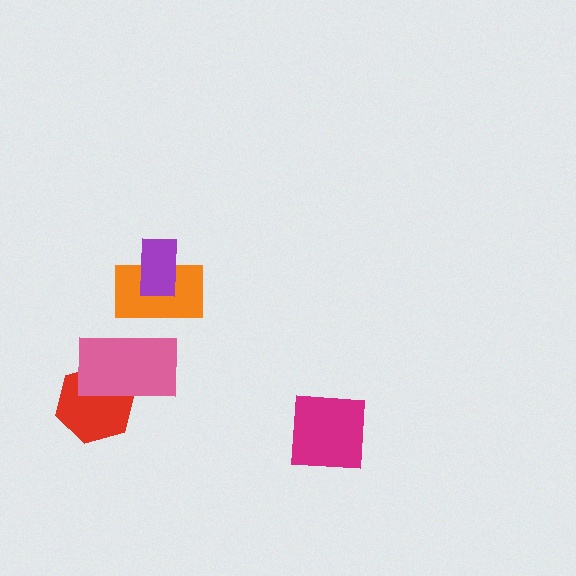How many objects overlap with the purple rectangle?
1 object overlaps with the purple rectangle.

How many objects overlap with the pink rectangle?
2 objects overlap with the pink rectangle.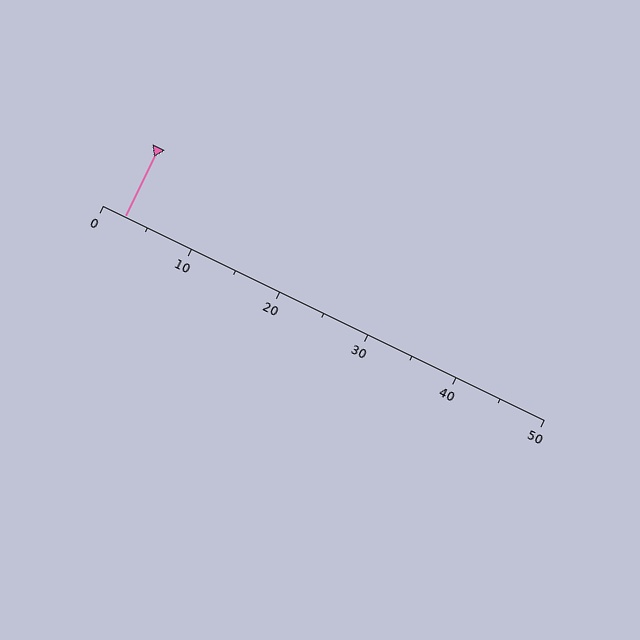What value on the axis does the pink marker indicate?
The marker indicates approximately 2.5.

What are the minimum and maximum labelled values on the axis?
The axis runs from 0 to 50.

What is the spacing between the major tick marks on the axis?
The major ticks are spaced 10 apart.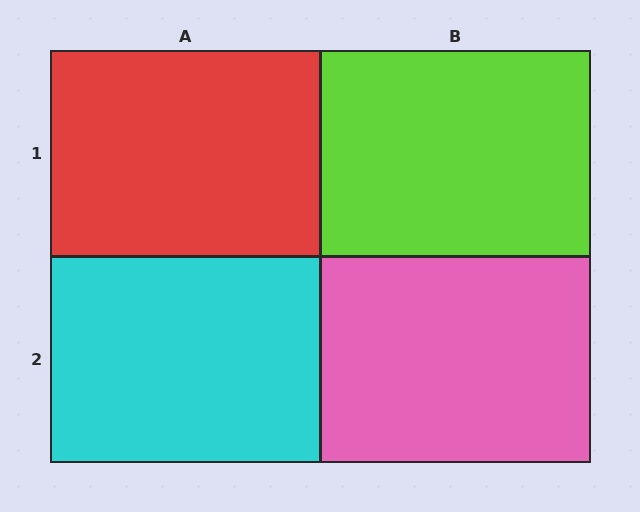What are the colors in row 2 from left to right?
Cyan, pink.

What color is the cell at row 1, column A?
Red.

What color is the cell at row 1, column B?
Lime.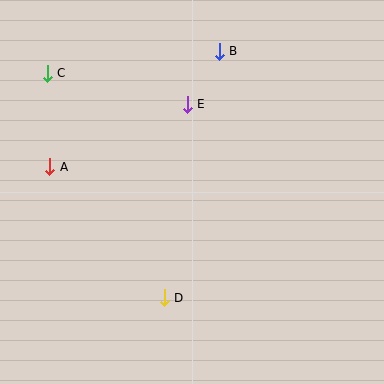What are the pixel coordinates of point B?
Point B is at (219, 51).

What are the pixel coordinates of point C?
Point C is at (47, 73).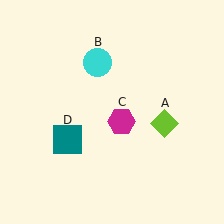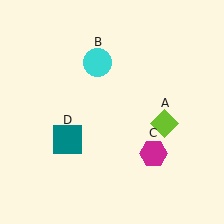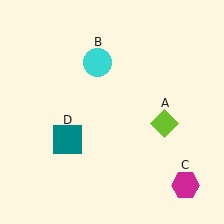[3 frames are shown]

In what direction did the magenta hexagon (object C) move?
The magenta hexagon (object C) moved down and to the right.